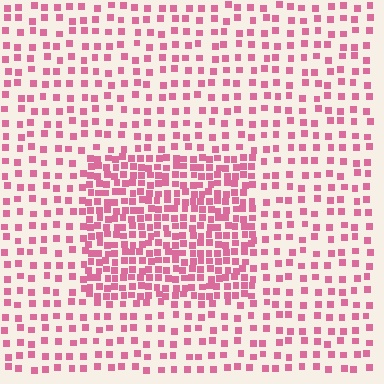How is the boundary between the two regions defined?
The boundary is defined by a change in element density (approximately 2.3x ratio). All elements are the same color, size, and shape.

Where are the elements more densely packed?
The elements are more densely packed inside the rectangle boundary.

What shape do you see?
I see a rectangle.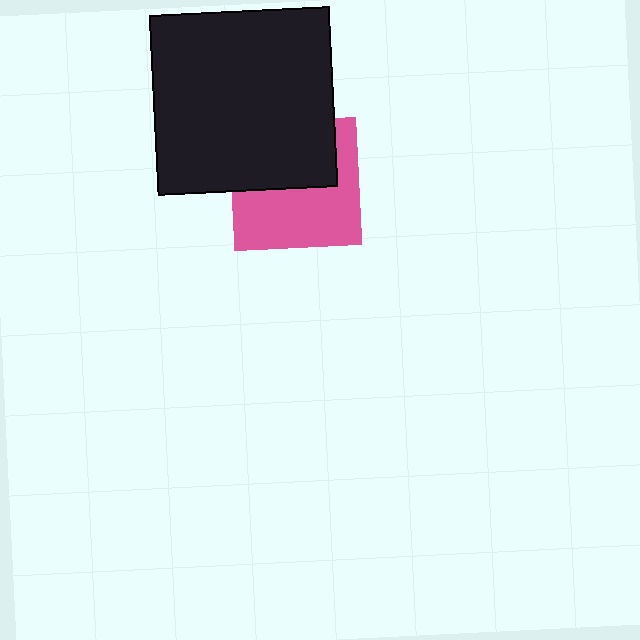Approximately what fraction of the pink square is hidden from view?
Roughly 45% of the pink square is hidden behind the black square.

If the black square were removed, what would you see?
You would see the complete pink square.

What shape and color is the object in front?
The object in front is a black square.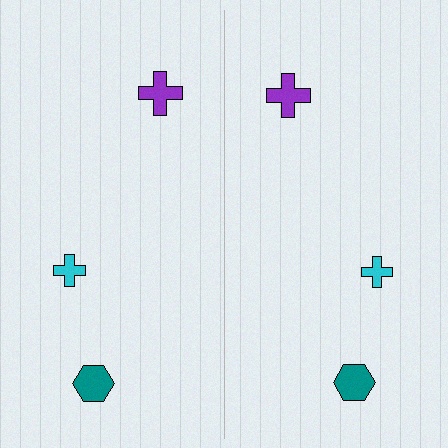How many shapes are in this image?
There are 6 shapes in this image.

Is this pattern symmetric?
Yes, this pattern has bilateral (reflection) symmetry.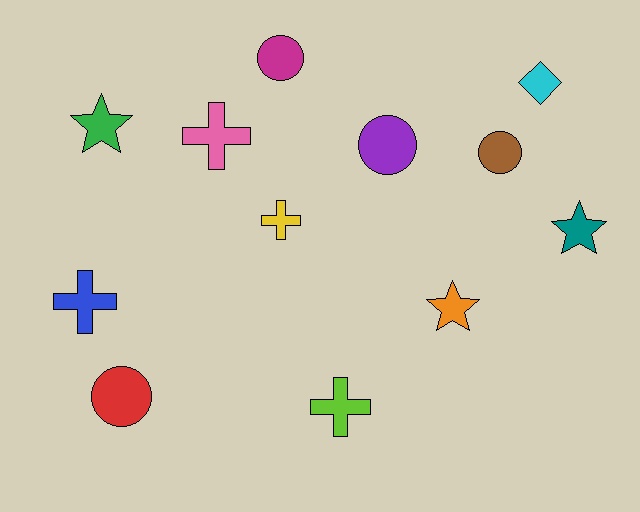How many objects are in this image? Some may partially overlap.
There are 12 objects.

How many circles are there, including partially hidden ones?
There are 4 circles.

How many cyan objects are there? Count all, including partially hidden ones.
There is 1 cyan object.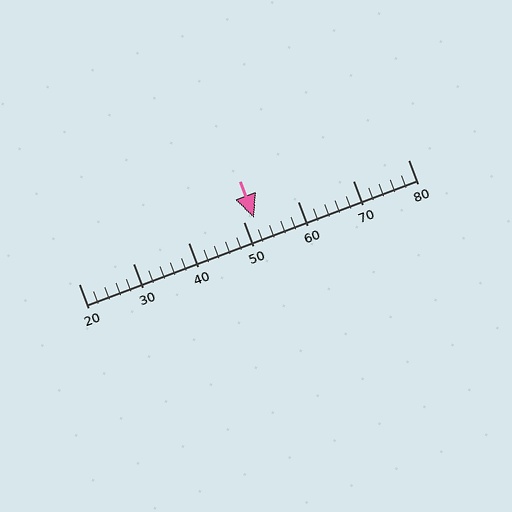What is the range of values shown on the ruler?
The ruler shows values from 20 to 80.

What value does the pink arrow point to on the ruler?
The pink arrow points to approximately 52.